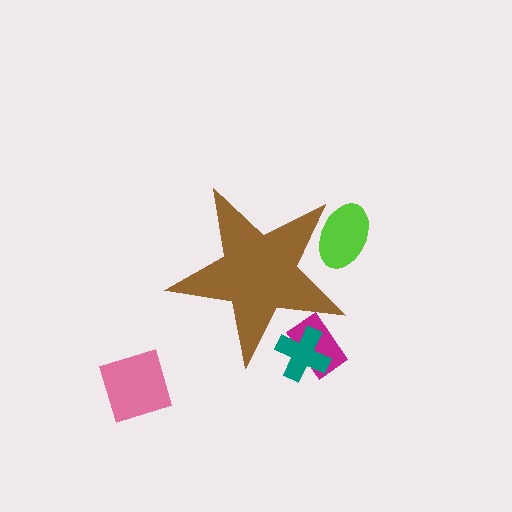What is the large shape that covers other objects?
A brown star.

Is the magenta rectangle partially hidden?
Yes, the magenta rectangle is partially hidden behind the brown star.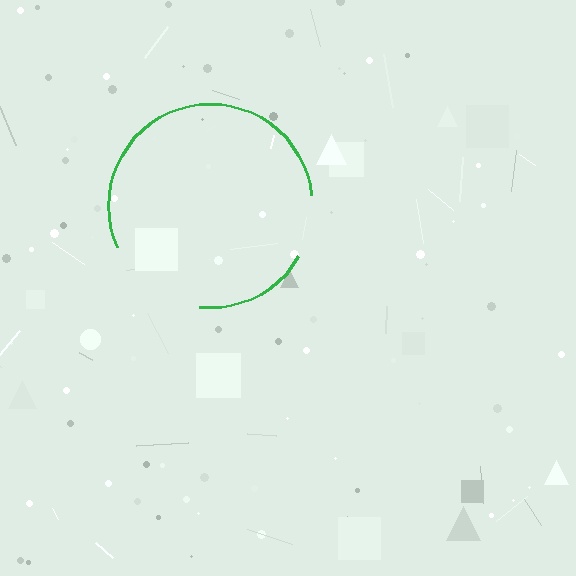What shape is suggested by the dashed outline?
The dashed outline suggests a circle.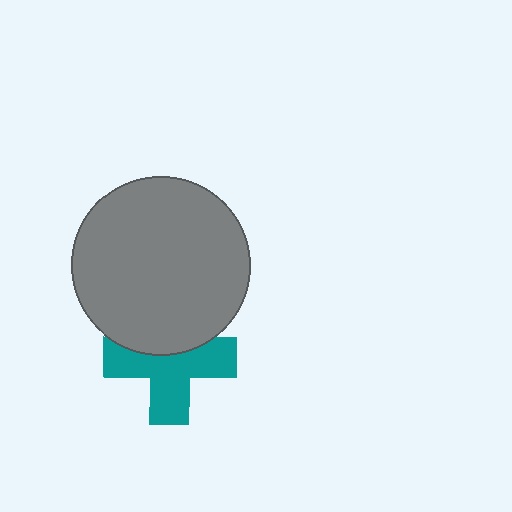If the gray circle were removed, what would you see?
You would see the complete teal cross.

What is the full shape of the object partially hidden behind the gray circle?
The partially hidden object is a teal cross.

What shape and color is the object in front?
The object in front is a gray circle.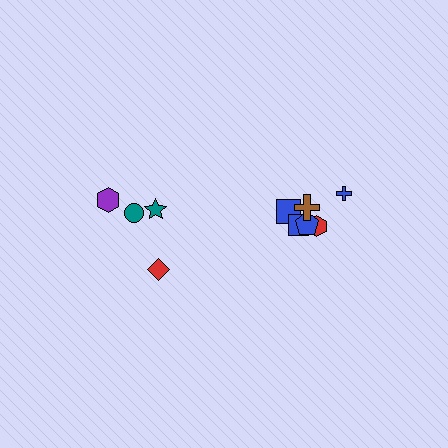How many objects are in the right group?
There are 6 objects.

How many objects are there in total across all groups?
There are 10 objects.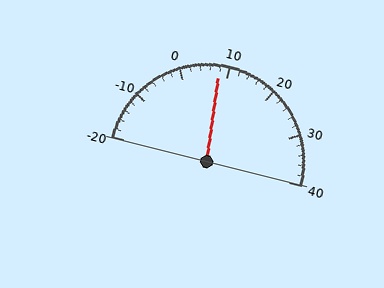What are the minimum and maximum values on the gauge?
The gauge ranges from -20 to 40.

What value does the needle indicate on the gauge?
The needle indicates approximately 8.